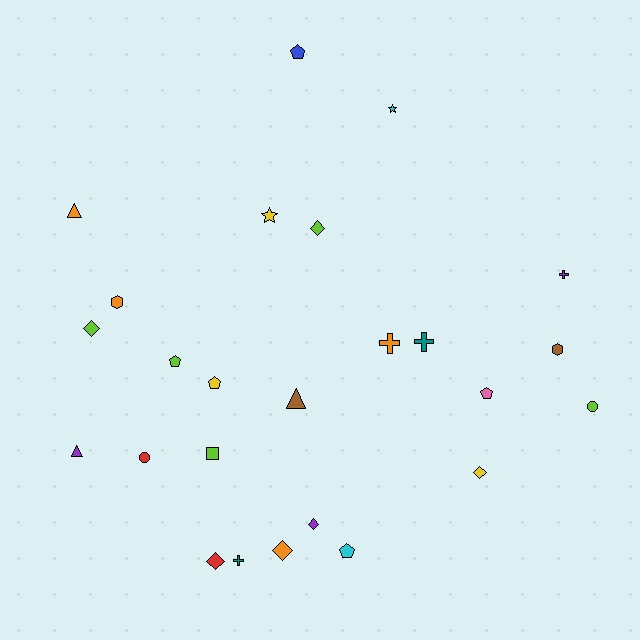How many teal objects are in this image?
There are 2 teal objects.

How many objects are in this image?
There are 25 objects.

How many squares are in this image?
There is 1 square.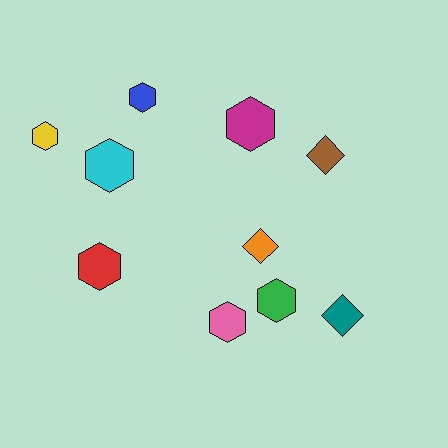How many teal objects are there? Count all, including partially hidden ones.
There is 1 teal object.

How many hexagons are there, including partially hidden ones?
There are 7 hexagons.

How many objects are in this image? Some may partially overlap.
There are 10 objects.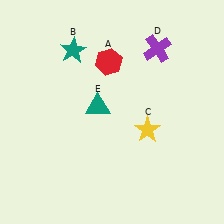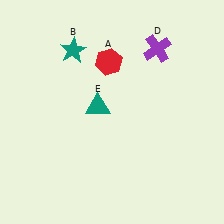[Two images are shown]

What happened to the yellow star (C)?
The yellow star (C) was removed in Image 2. It was in the bottom-right area of Image 1.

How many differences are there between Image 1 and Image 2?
There is 1 difference between the two images.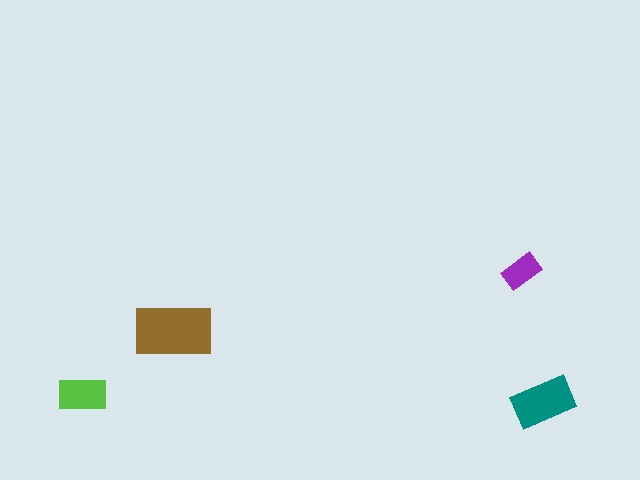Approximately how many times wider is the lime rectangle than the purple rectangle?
About 1.5 times wider.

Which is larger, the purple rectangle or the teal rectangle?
The teal one.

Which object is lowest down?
The teal rectangle is bottommost.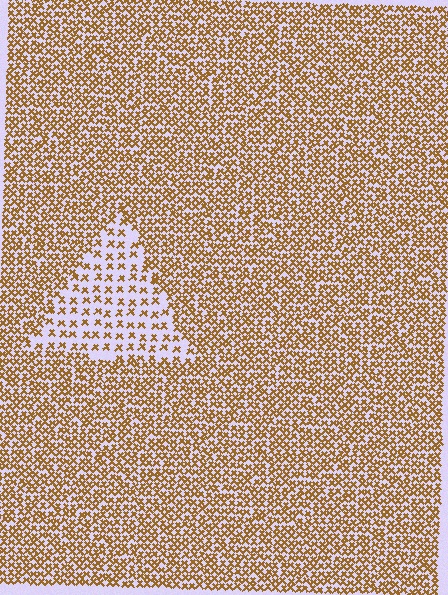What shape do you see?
I see a triangle.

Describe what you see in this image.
The image contains small brown elements arranged at two different densities. A triangle-shaped region is visible where the elements are less densely packed than the surrounding area.